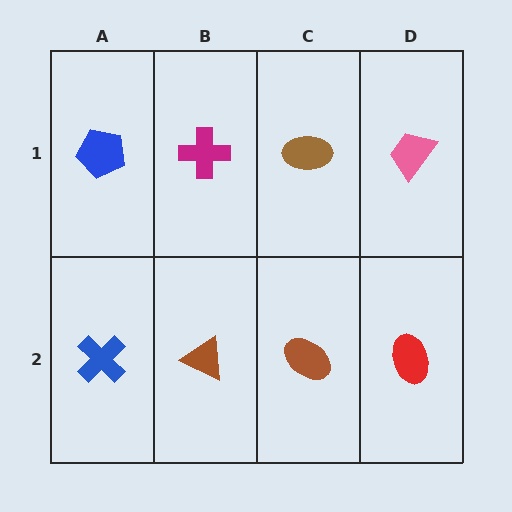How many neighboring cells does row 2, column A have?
2.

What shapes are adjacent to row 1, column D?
A red ellipse (row 2, column D), a brown ellipse (row 1, column C).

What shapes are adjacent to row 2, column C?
A brown ellipse (row 1, column C), a brown triangle (row 2, column B), a red ellipse (row 2, column D).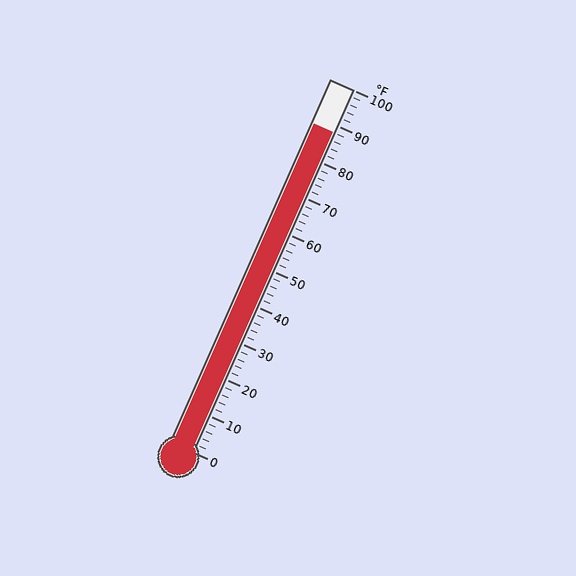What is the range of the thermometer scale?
The thermometer scale ranges from 0°F to 100°F.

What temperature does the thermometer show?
The thermometer shows approximately 88°F.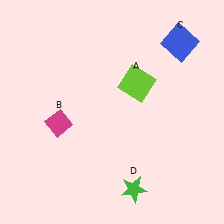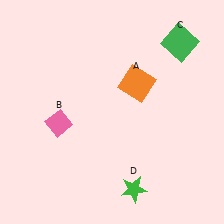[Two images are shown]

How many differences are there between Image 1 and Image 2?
There are 3 differences between the two images.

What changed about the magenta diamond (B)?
In Image 1, B is magenta. In Image 2, it changed to pink.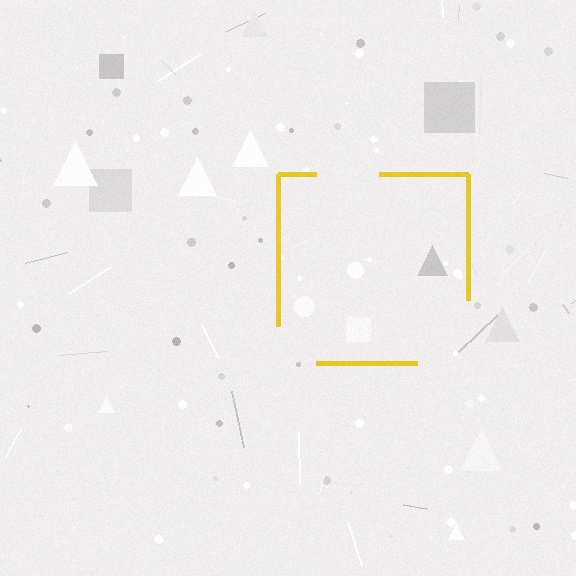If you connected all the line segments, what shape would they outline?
They would outline a square.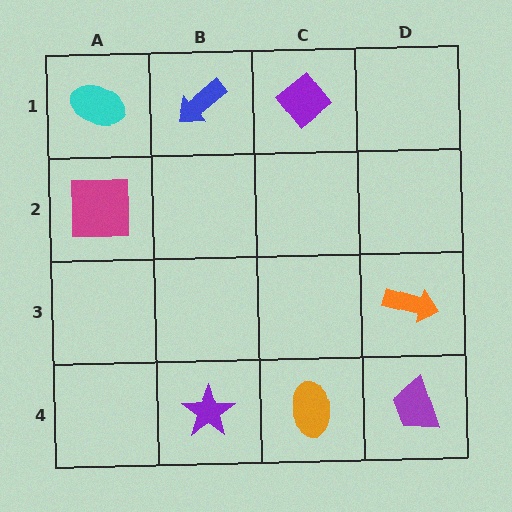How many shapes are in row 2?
1 shape.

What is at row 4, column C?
An orange ellipse.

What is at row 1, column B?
A blue arrow.